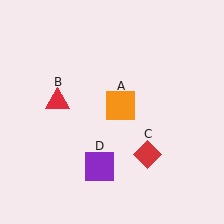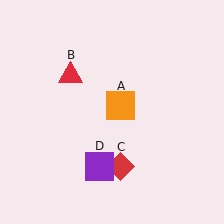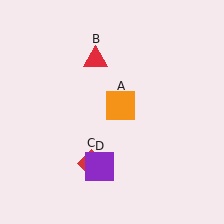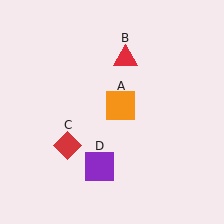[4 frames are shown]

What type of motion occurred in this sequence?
The red triangle (object B), red diamond (object C) rotated clockwise around the center of the scene.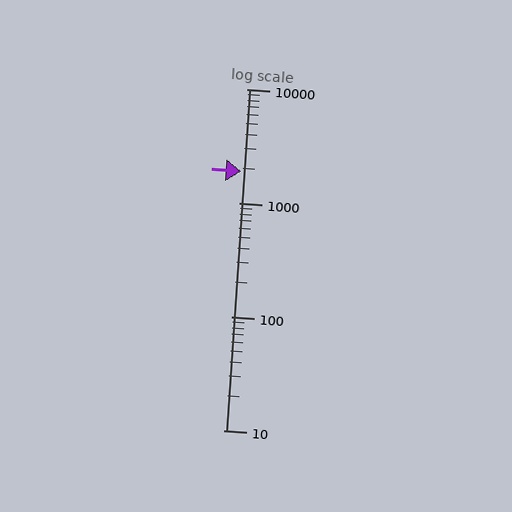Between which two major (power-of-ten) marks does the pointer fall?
The pointer is between 1000 and 10000.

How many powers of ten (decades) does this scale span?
The scale spans 3 decades, from 10 to 10000.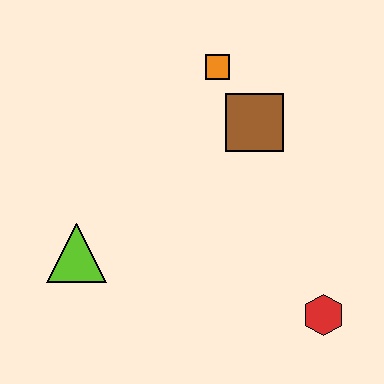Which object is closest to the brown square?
The orange square is closest to the brown square.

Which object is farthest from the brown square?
The lime triangle is farthest from the brown square.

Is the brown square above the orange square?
No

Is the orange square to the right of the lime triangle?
Yes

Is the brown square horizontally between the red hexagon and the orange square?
Yes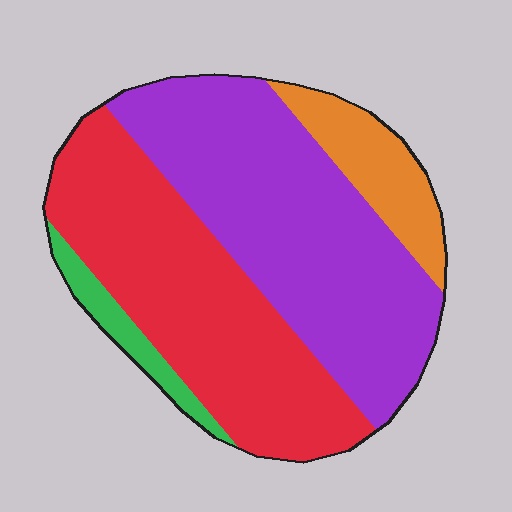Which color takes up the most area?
Purple, at roughly 45%.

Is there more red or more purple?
Purple.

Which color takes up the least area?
Green, at roughly 5%.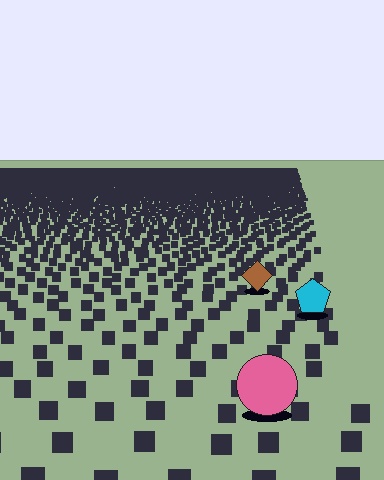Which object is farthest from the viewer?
The brown diamond is farthest from the viewer. It appears smaller and the ground texture around it is denser.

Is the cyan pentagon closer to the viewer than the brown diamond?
Yes. The cyan pentagon is closer — you can tell from the texture gradient: the ground texture is coarser near it.